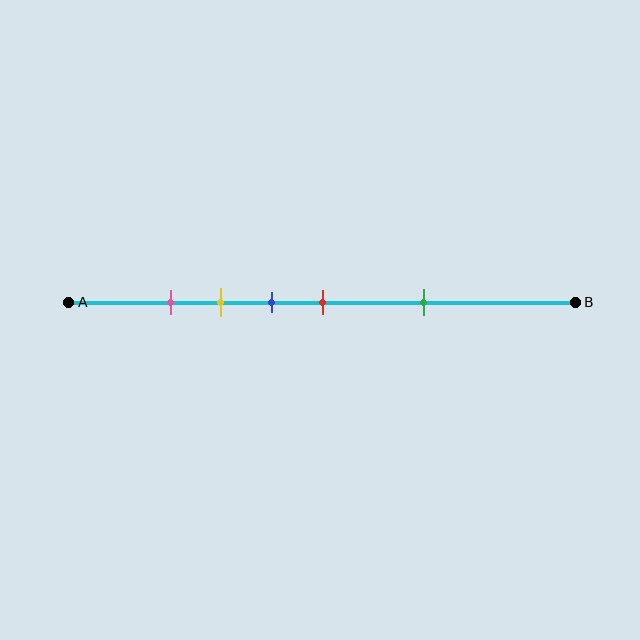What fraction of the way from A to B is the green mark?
The green mark is approximately 70% (0.7) of the way from A to B.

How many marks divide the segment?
There are 5 marks dividing the segment.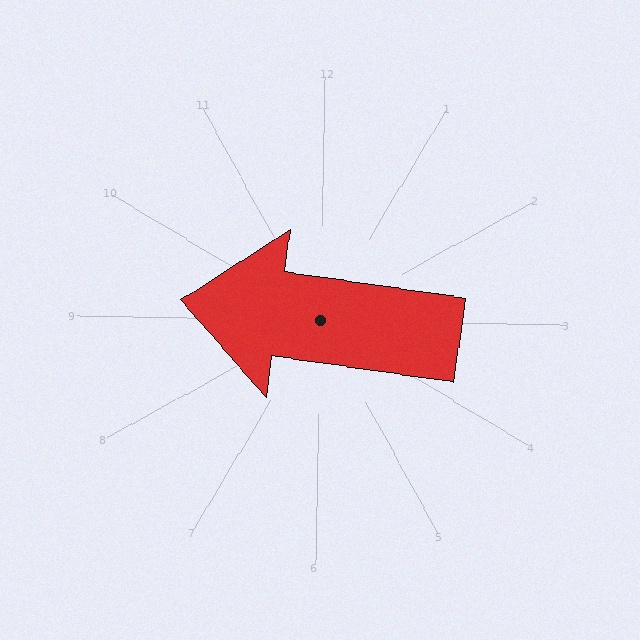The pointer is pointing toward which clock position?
Roughly 9 o'clock.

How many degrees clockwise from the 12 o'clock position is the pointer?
Approximately 277 degrees.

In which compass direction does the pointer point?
West.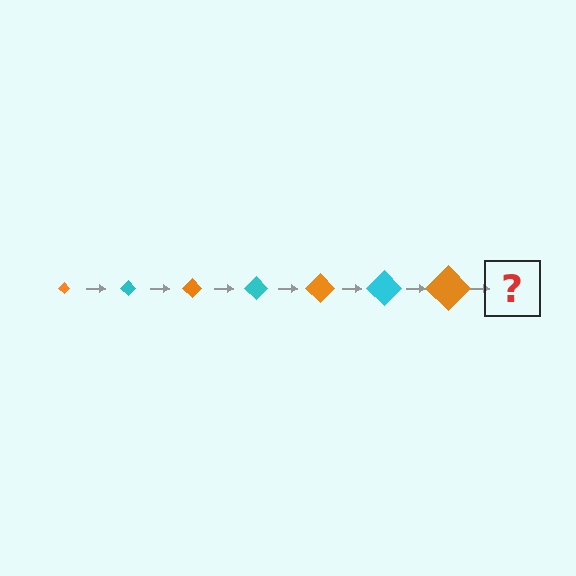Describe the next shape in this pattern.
It should be a cyan diamond, larger than the previous one.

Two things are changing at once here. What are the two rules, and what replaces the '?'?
The two rules are that the diamond grows larger each step and the color cycles through orange and cyan. The '?' should be a cyan diamond, larger than the previous one.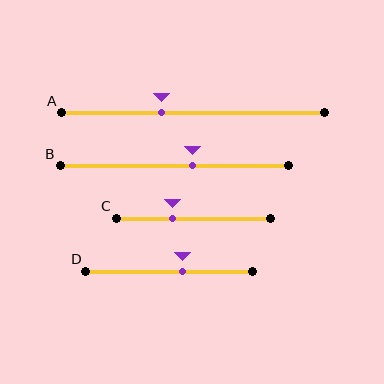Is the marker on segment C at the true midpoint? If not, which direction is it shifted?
No, the marker on segment C is shifted to the left by about 14% of the segment length.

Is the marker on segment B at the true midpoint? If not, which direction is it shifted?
No, the marker on segment B is shifted to the right by about 8% of the segment length.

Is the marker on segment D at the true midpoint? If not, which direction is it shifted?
No, the marker on segment D is shifted to the right by about 8% of the segment length.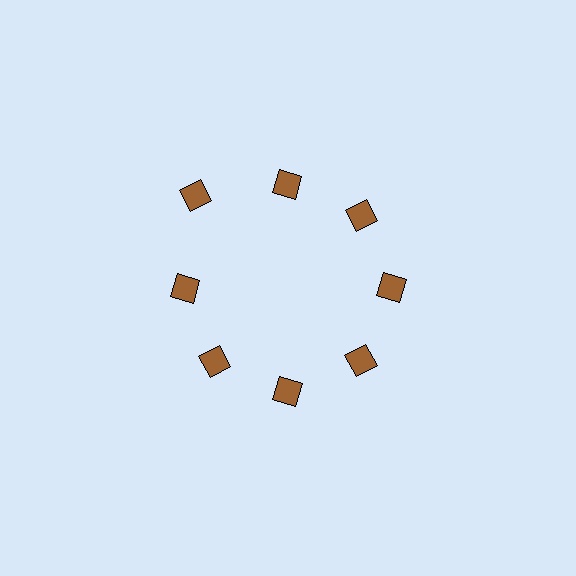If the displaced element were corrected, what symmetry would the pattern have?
It would have 8-fold rotational symmetry — the pattern would map onto itself every 45 degrees.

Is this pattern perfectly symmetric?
No. The 8 brown squares are arranged in a ring, but one element near the 10 o'clock position is pushed outward from the center, breaking the 8-fold rotational symmetry.